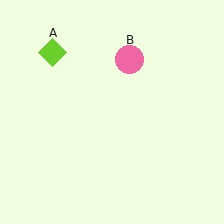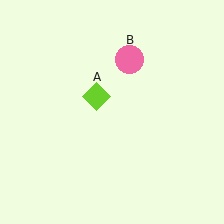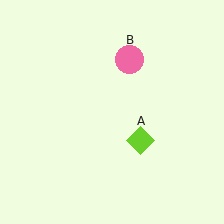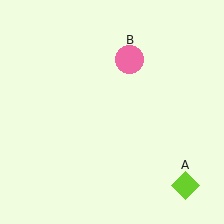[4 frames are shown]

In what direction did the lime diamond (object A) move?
The lime diamond (object A) moved down and to the right.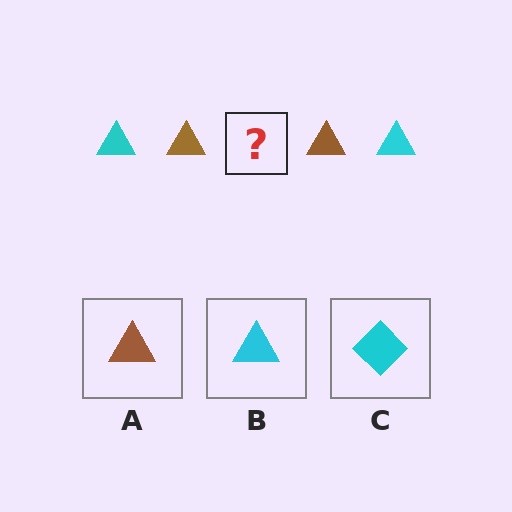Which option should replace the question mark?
Option B.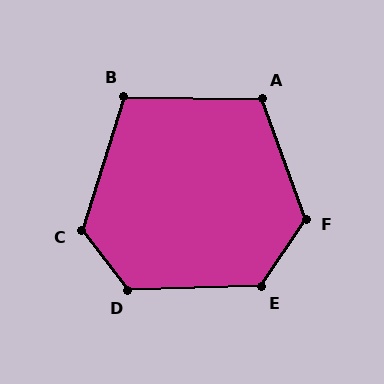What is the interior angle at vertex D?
Approximately 126 degrees (obtuse).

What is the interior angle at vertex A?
Approximately 110 degrees (obtuse).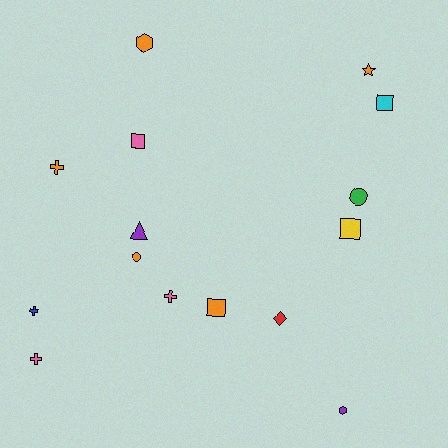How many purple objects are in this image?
There are 2 purple objects.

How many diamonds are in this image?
There is 1 diamond.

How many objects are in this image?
There are 15 objects.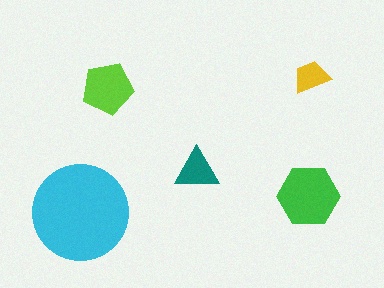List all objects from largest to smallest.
The cyan circle, the green hexagon, the lime pentagon, the teal triangle, the yellow trapezoid.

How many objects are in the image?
There are 5 objects in the image.